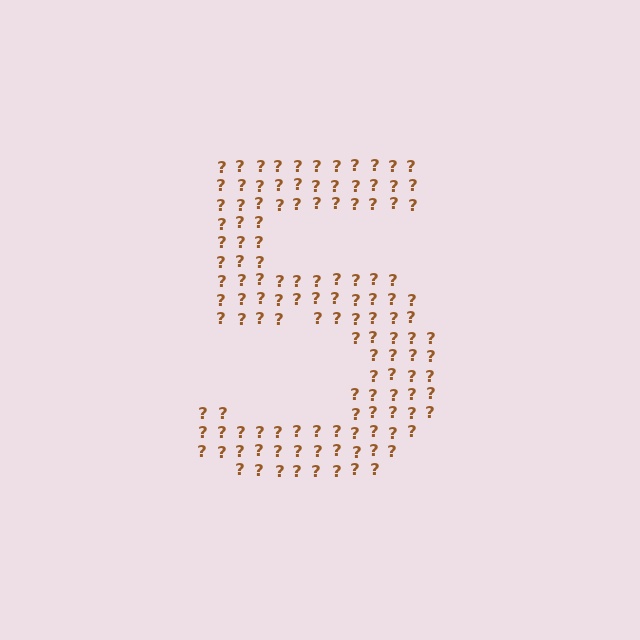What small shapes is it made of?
It is made of small question marks.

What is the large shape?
The large shape is the digit 5.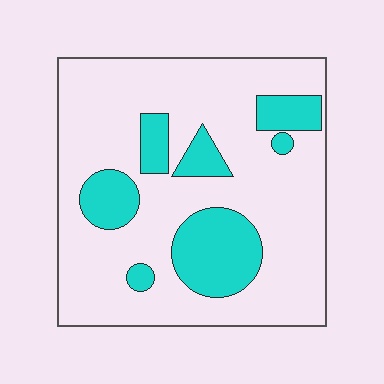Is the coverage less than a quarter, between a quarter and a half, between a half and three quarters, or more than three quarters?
Less than a quarter.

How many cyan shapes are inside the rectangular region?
7.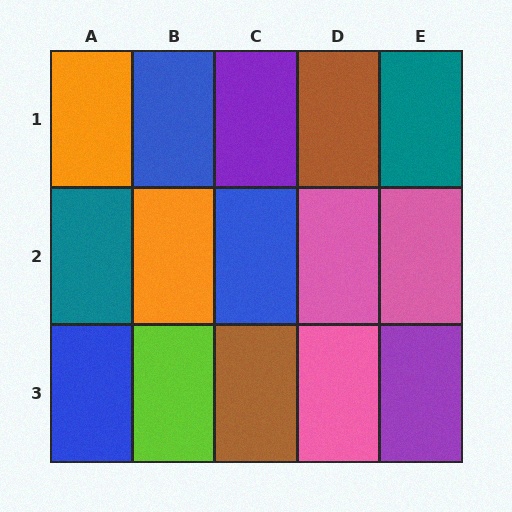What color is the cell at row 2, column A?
Teal.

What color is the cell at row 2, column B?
Orange.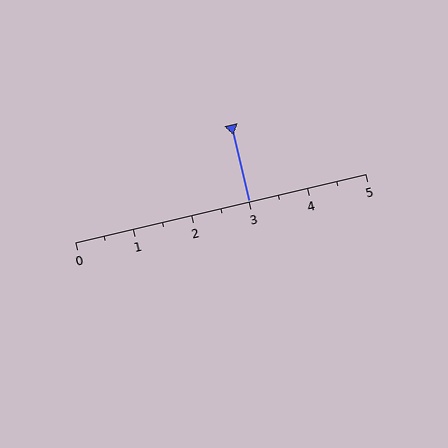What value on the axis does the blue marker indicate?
The marker indicates approximately 3.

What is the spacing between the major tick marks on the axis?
The major ticks are spaced 1 apart.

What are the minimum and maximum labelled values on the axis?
The axis runs from 0 to 5.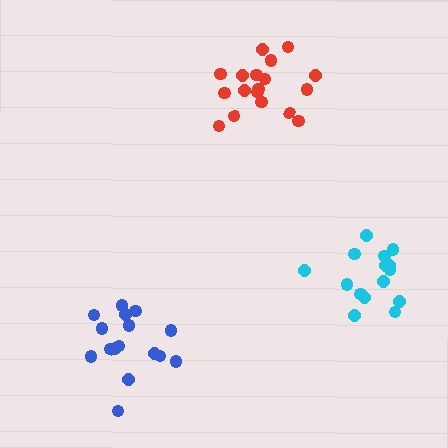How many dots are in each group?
Group 1: 16 dots, Group 2: 18 dots, Group 3: 15 dots (49 total).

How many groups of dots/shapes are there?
There are 3 groups.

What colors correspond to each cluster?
The clusters are colored: blue, red, cyan.